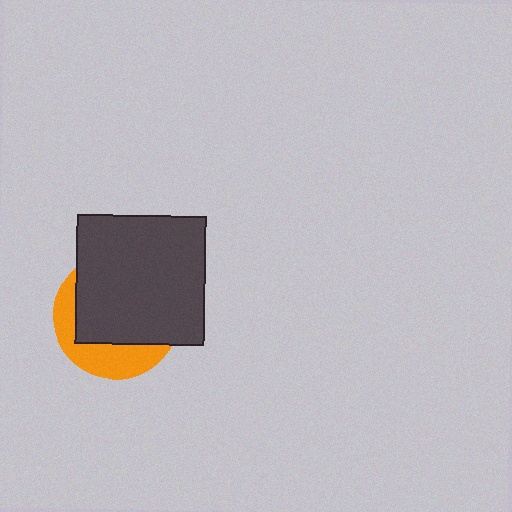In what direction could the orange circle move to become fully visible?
The orange circle could move toward the lower-left. That would shift it out from behind the dark gray square entirely.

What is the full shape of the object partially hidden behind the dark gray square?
The partially hidden object is an orange circle.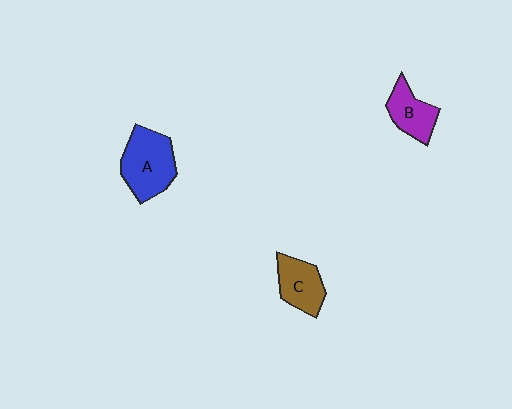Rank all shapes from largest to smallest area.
From largest to smallest: A (blue), C (brown), B (purple).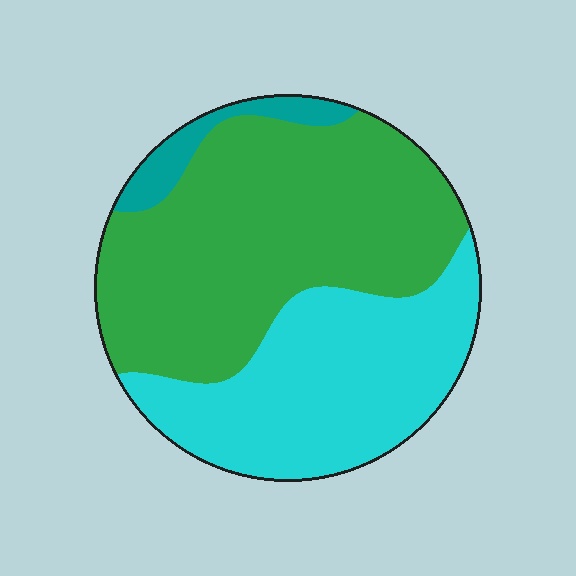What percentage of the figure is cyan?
Cyan covers 38% of the figure.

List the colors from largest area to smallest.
From largest to smallest: green, cyan, teal.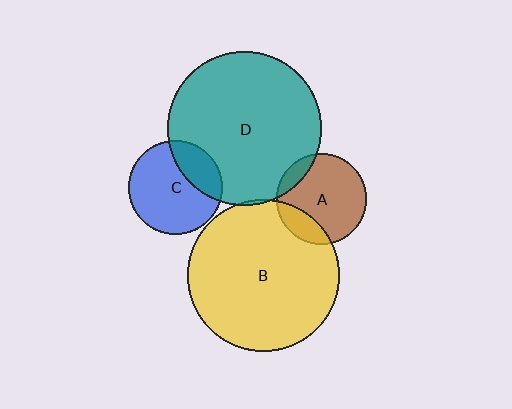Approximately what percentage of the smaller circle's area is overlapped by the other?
Approximately 5%.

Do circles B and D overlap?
Yes.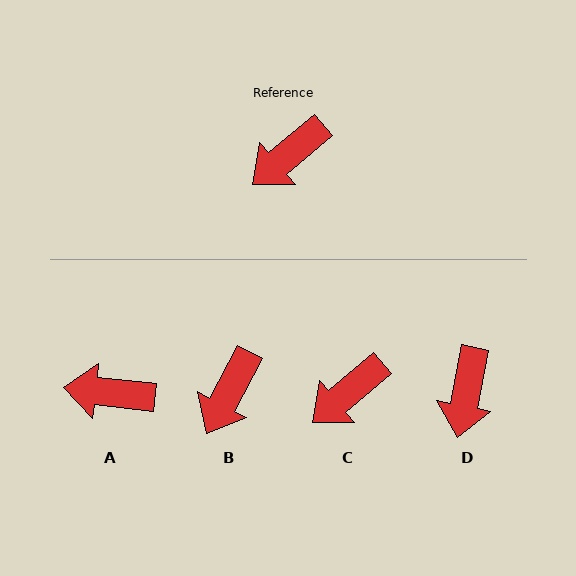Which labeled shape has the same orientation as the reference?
C.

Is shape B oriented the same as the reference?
No, it is off by about 22 degrees.